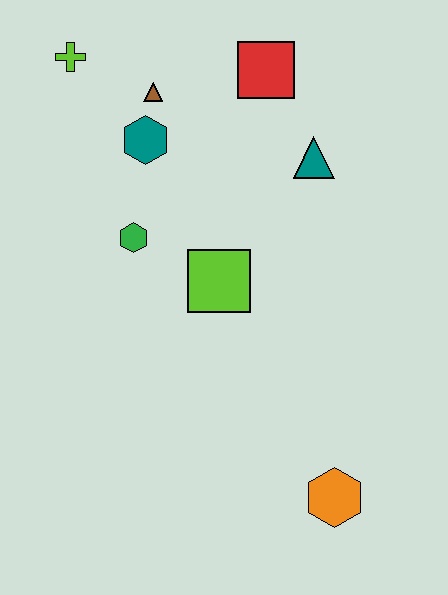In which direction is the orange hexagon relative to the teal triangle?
The orange hexagon is below the teal triangle.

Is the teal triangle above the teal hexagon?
No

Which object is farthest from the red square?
The orange hexagon is farthest from the red square.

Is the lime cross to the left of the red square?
Yes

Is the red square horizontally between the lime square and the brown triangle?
No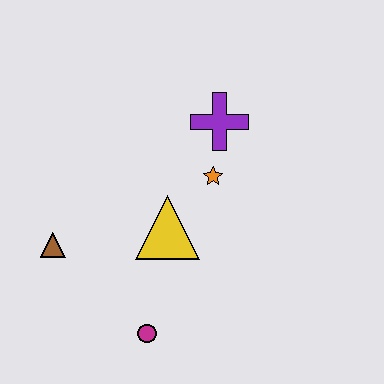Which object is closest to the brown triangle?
The yellow triangle is closest to the brown triangle.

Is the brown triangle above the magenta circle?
Yes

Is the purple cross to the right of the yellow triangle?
Yes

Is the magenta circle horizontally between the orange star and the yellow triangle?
No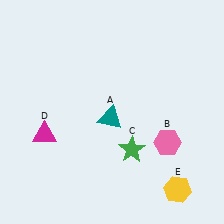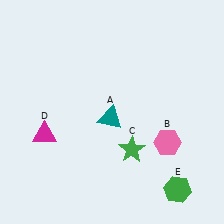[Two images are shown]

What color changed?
The hexagon (E) changed from yellow in Image 1 to green in Image 2.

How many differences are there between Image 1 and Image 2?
There is 1 difference between the two images.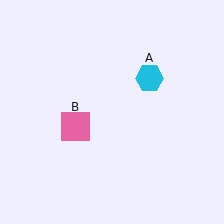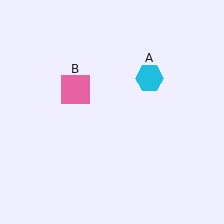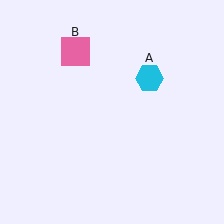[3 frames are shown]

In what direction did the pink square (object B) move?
The pink square (object B) moved up.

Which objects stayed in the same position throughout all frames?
Cyan hexagon (object A) remained stationary.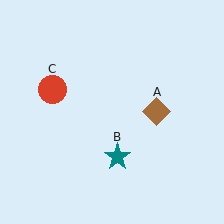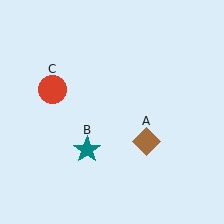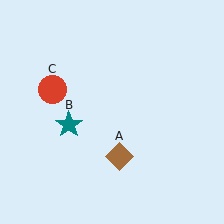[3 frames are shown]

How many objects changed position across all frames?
2 objects changed position: brown diamond (object A), teal star (object B).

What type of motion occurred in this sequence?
The brown diamond (object A), teal star (object B) rotated clockwise around the center of the scene.